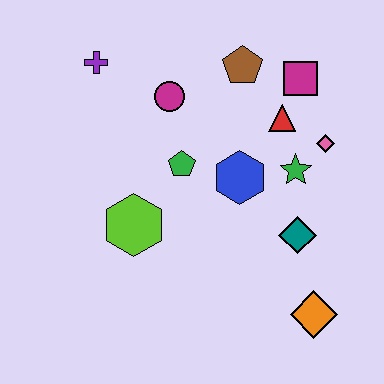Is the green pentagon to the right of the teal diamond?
No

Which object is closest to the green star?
The pink diamond is closest to the green star.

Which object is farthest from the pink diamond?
The purple cross is farthest from the pink diamond.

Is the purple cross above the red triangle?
Yes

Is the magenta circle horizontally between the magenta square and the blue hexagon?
No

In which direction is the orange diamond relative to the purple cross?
The orange diamond is below the purple cross.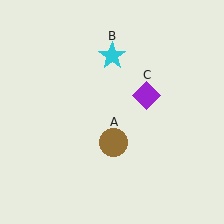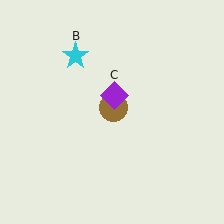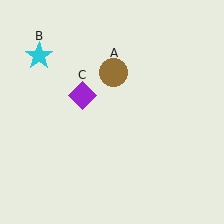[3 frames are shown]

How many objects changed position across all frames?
3 objects changed position: brown circle (object A), cyan star (object B), purple diamond (object C).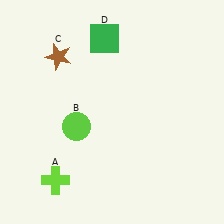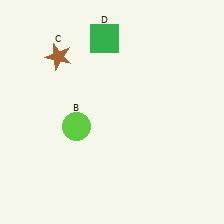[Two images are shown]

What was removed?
The lime cross (A) was removed in Image 2.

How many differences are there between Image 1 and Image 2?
There is 1 difference between the two images.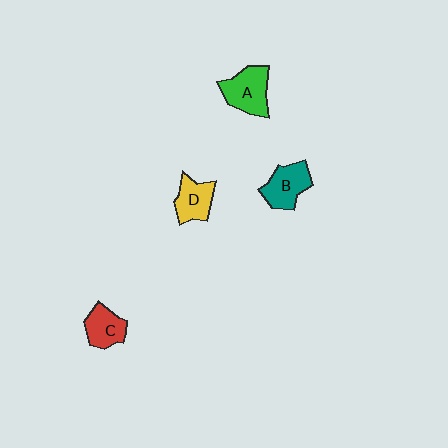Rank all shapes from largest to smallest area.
From largest to smallest: A (green), B (teal), D (yellow), C (red).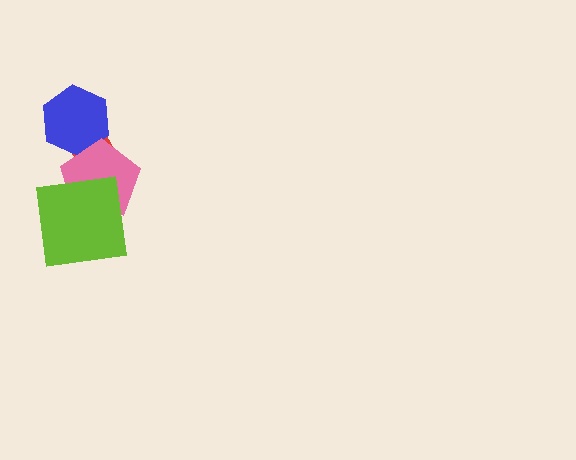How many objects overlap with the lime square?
1 object overlaps with the lime square.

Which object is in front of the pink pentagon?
The lime square is in front of the pink pentagon.